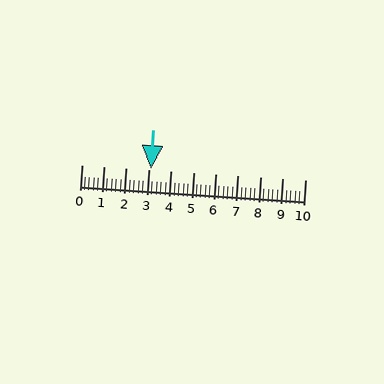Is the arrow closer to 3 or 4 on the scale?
The arrow is closer to 3.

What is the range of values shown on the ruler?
The ruler shows values from 0 to 10.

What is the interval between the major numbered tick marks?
The major tick marks are spaced 1 units apart.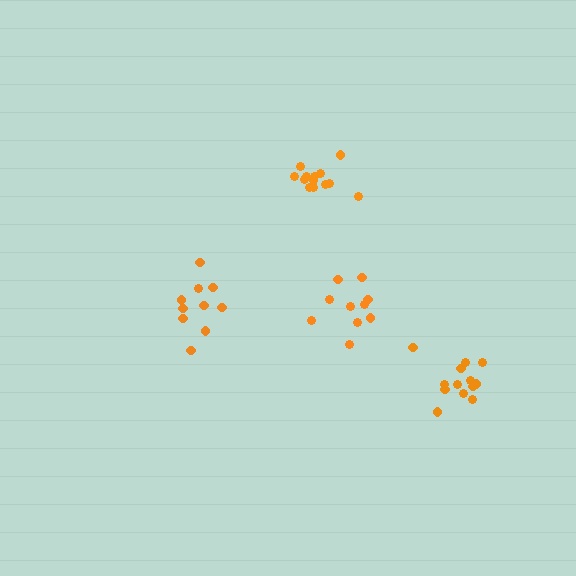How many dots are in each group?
Group 1: 13 dots, Group 2: 10 dots, Group 3: 13 dots, Group 4: 10 dots (46 total).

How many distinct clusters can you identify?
There are 4 distinct clusters.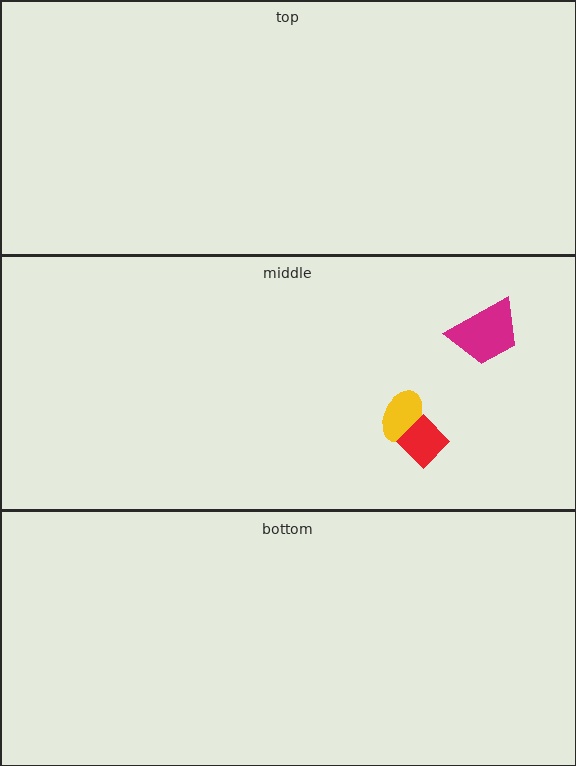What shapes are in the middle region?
The yellow ellipse, the red diamond, the magenta trapezoid.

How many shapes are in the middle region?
3.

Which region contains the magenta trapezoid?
The middle region.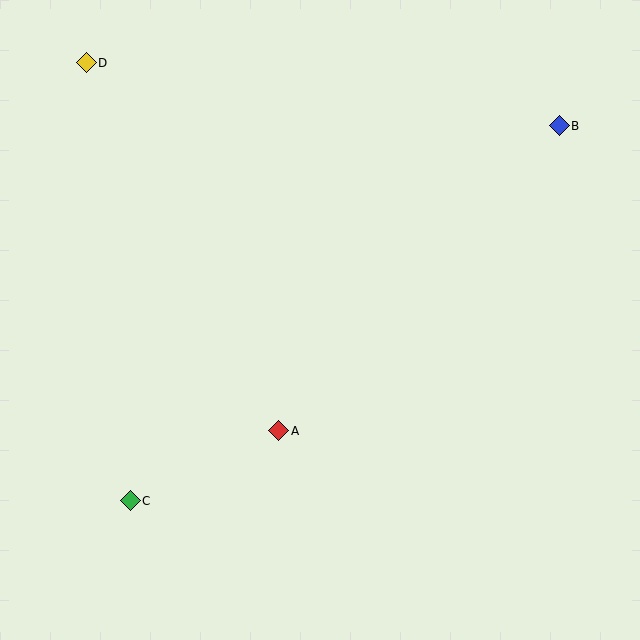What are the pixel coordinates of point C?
Point C is at (130, 501).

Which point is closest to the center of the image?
Point A at (279, 431) is closest to the center.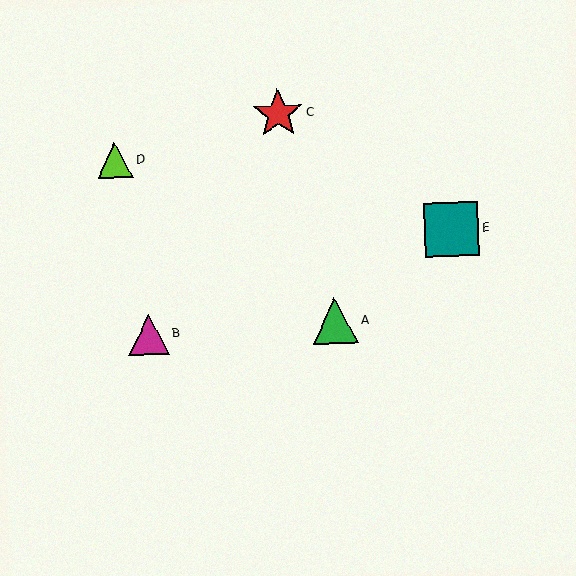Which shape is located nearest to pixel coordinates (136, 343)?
The magenta triangle (labeled B) at (149, 335) is nearest to that location.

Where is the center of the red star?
The center of the red star is at (278, 114).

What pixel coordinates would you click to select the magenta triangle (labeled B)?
Click at (149, 335) to select the magenta triangle B.